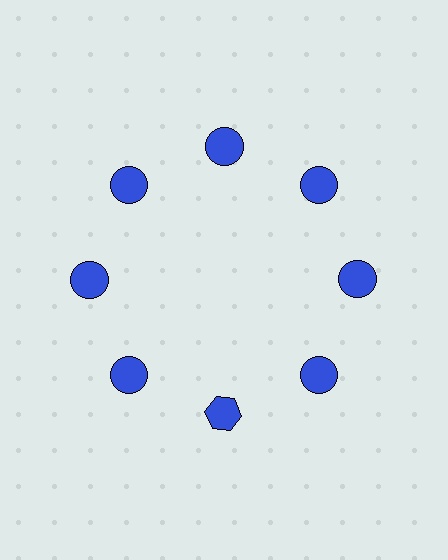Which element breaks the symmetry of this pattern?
The blue hexagon at roughly the 6 o'clock position breaks the symmetry. All other shapes are blue circles.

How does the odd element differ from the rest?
It has a different shape: hexagon instead of circle.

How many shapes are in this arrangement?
There are 8 shapes arranged in a ring pattern.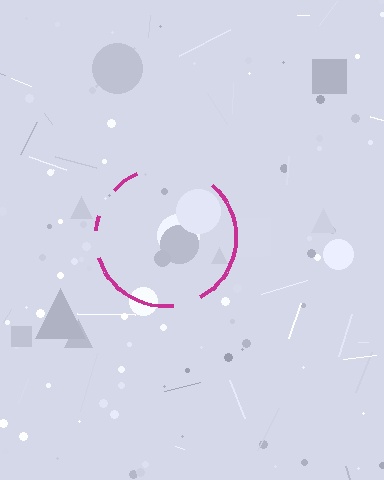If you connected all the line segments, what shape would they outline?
They would outline a circle.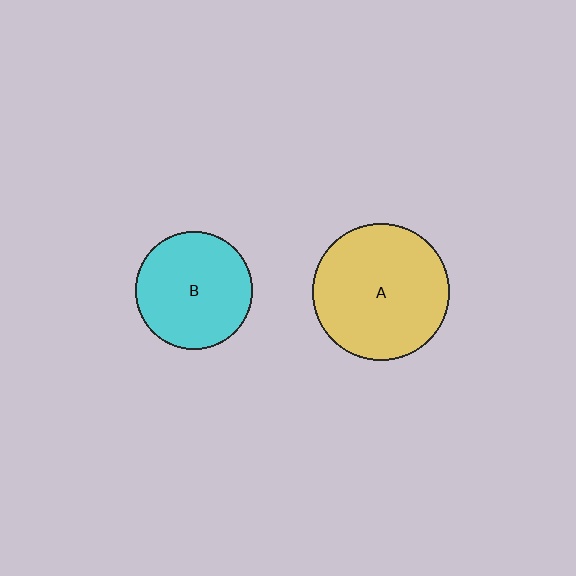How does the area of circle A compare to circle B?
Approximately 1.4 times.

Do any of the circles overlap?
No, none of the circles overlap.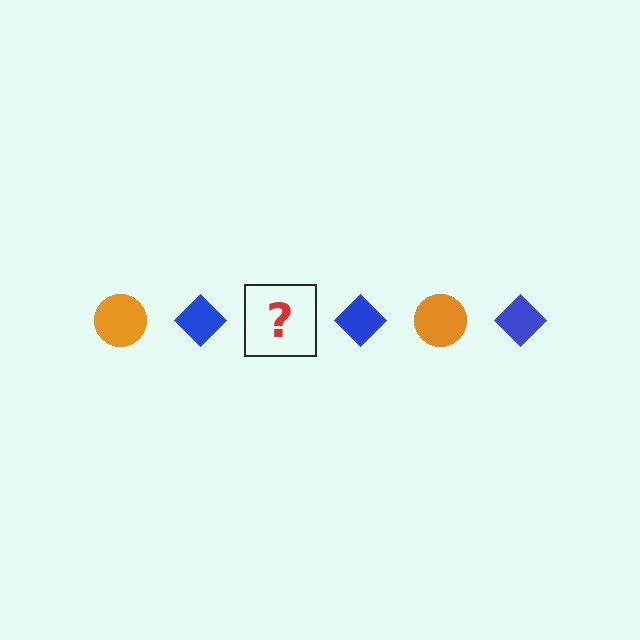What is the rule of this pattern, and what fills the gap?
The rule is that the pattern alternates between orange circle and blue diamond. The gap should be filled with an orange circle.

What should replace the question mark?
The question mark should be replaced with an orange circle.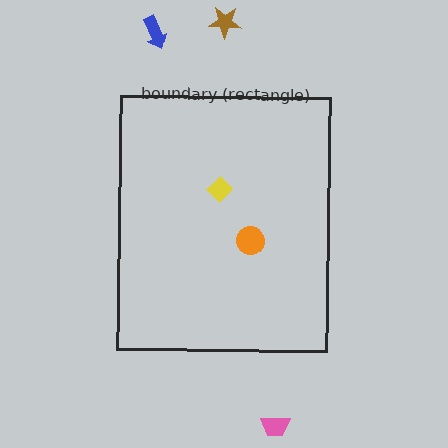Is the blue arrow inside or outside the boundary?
Outside.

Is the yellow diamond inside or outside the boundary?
Inside.